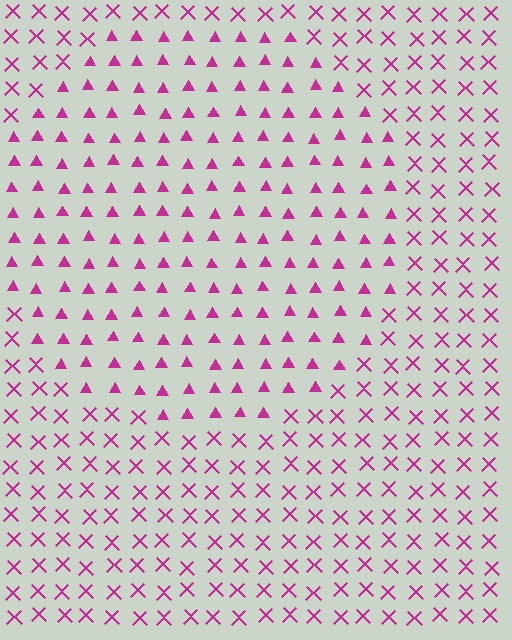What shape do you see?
I see a circle.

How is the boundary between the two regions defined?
The boundary is defined by a change in element shape: triangles inside vs. X marks outside. All elements share the same color and spacing.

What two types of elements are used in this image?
The image uses triangles inside the circle region and X marks outside it.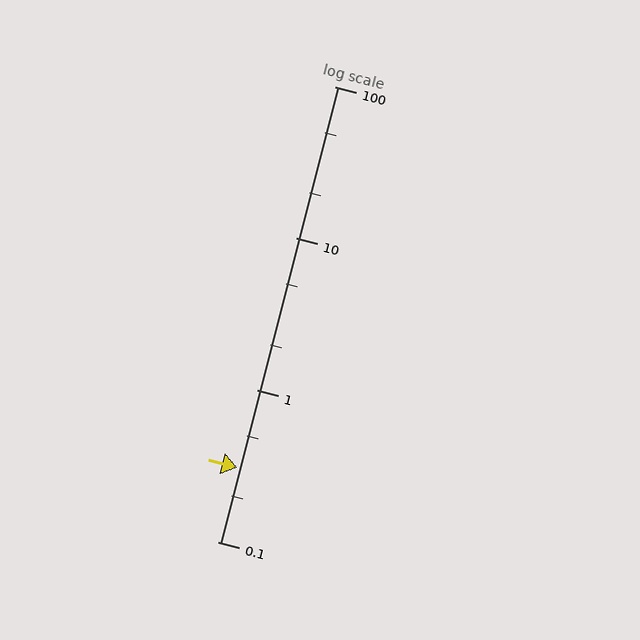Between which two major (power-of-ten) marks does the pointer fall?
The pointer is between 0.1 and 1.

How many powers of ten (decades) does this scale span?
The scale spans 3 decades, from 0.1 to 100.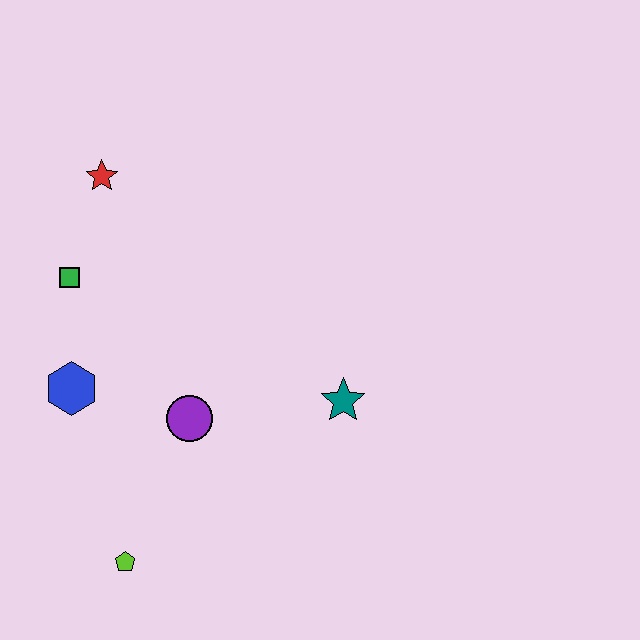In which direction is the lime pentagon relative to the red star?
The lime pentagon is below the red star.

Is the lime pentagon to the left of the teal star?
Yes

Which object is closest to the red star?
The green square is closest to the red star.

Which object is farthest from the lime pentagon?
The red star is farthest from the lime pentagon.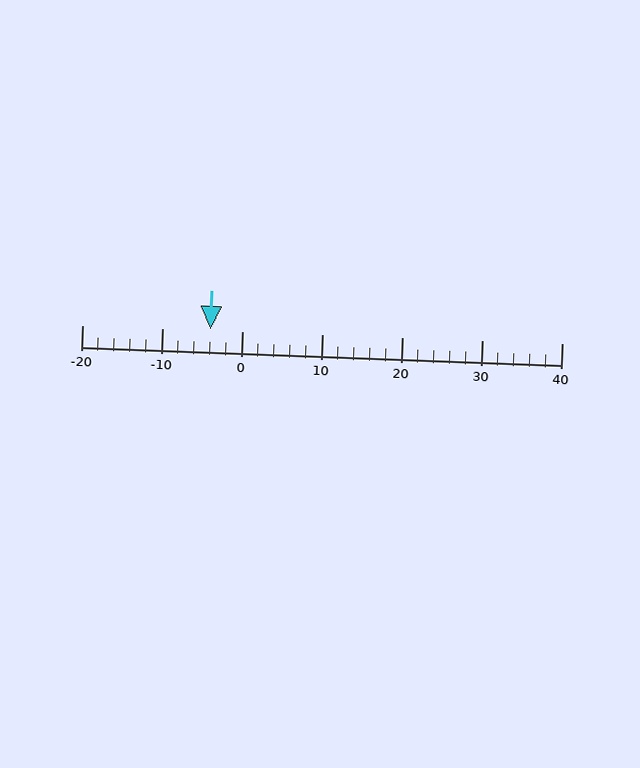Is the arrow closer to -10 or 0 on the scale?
The arrow is closer to 0.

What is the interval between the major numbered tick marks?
The major tick marks are spaced 10 units apart.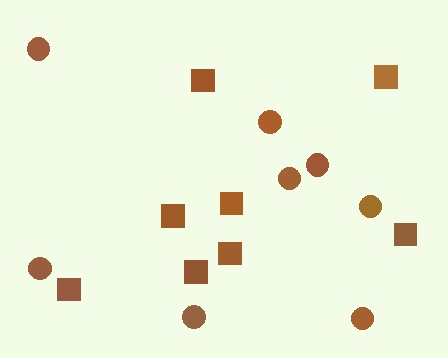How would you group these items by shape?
There are 2 groups: one group of squares (8) and one group of circles (8).